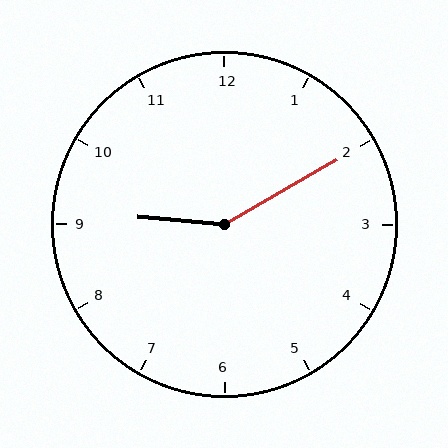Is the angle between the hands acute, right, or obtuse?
It is obtuse.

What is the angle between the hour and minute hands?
Approximately 145 degrees.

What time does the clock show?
9:10.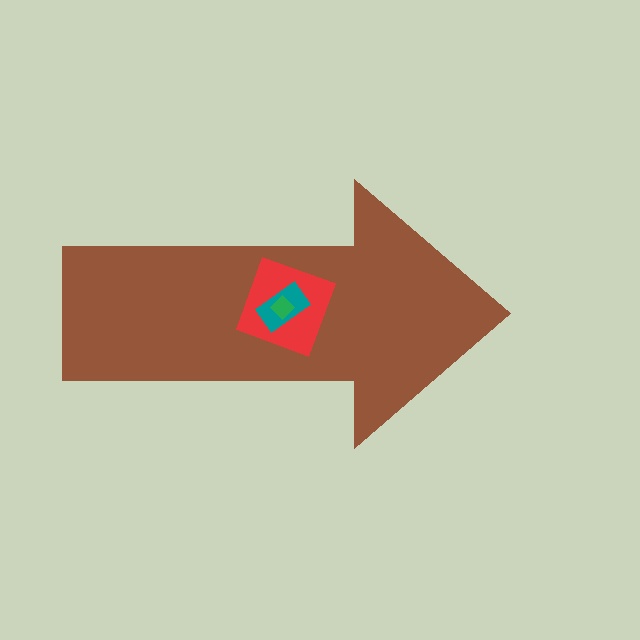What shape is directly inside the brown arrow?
The red square.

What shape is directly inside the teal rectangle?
The green diamond.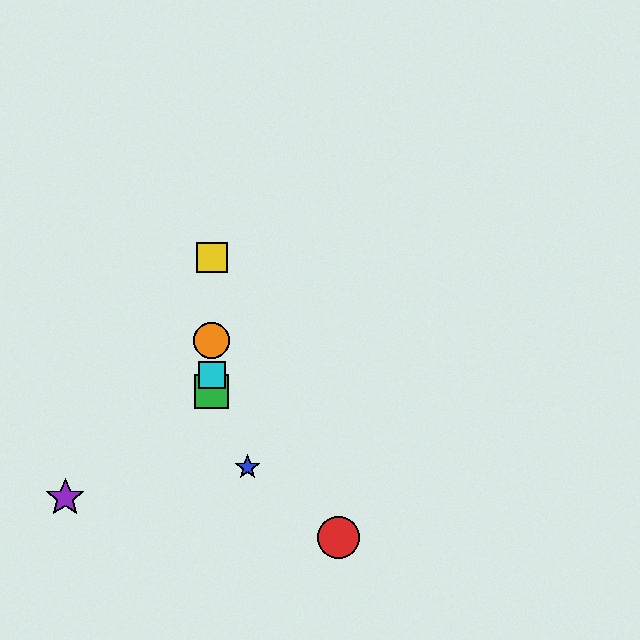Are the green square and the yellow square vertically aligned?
Yes, both are at x≈212.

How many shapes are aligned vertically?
4 shapes (the green square, the yellow square, the orange circle, the cyan square) are aligned vertically.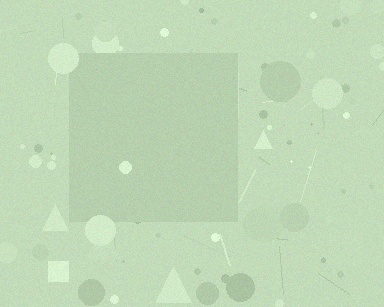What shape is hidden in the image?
A square is hidden in the image.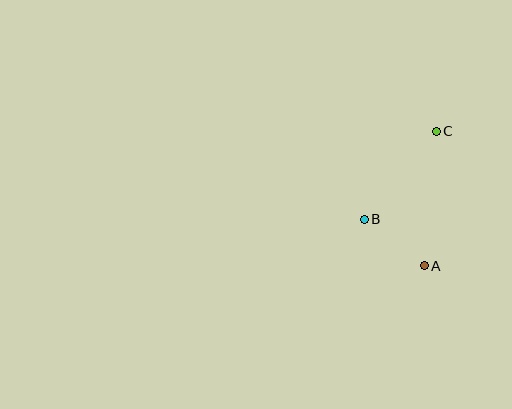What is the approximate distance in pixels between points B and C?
The distance between B and C is approximately 114 pixels.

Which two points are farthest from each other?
Points A and C are farthest from each other.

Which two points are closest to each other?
Points A and B are closest to each other.